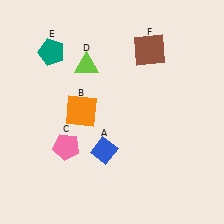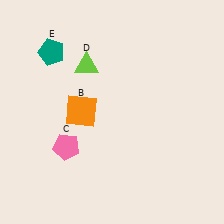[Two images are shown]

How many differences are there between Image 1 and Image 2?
There are 2 differences between the two images.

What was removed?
The blue diamond (A), the brown square (F) were removed in Image 2.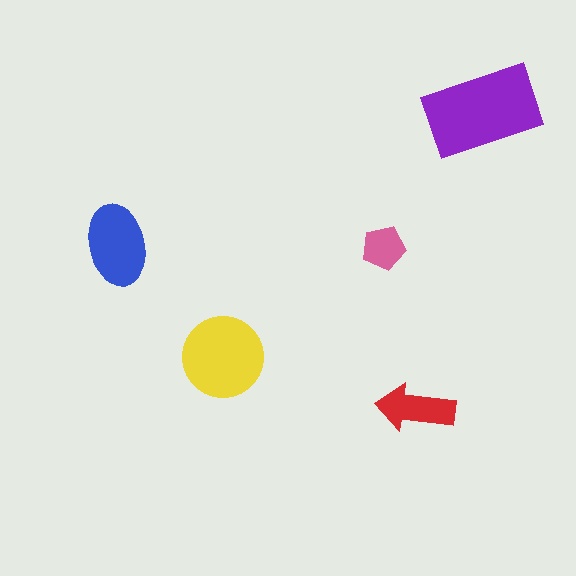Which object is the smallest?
The pink pentagon.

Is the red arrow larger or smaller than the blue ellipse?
Smaller.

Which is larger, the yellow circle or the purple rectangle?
The purple rectangle.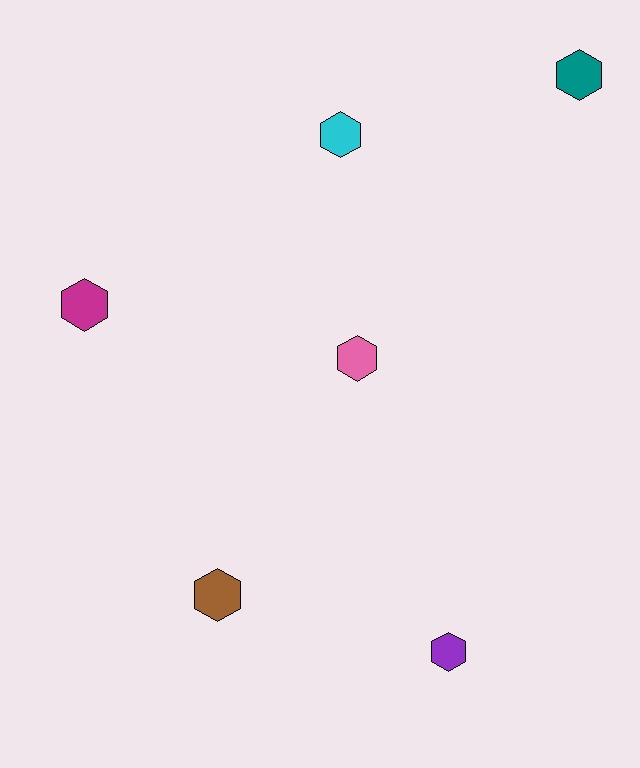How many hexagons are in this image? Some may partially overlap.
There are 6 hexagons.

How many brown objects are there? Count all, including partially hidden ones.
There is 1 brown object.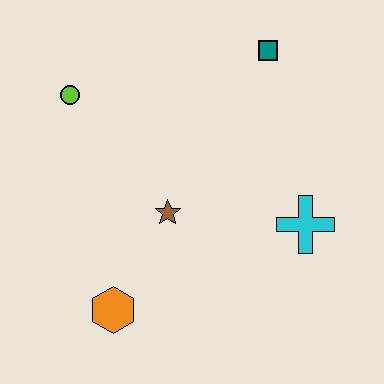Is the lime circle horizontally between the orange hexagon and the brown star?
No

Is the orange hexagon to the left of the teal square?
Yes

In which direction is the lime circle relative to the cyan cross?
The lime circle is to the left of the cyan cross.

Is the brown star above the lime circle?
No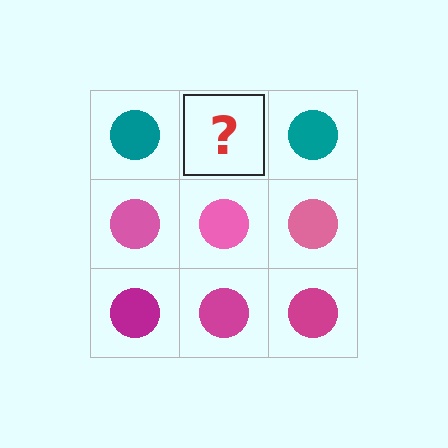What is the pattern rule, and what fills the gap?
The rule is that each row has a consistent color. The gap should be filled with a teal circle.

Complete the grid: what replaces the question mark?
The question mark should be replaced with a teal circle.